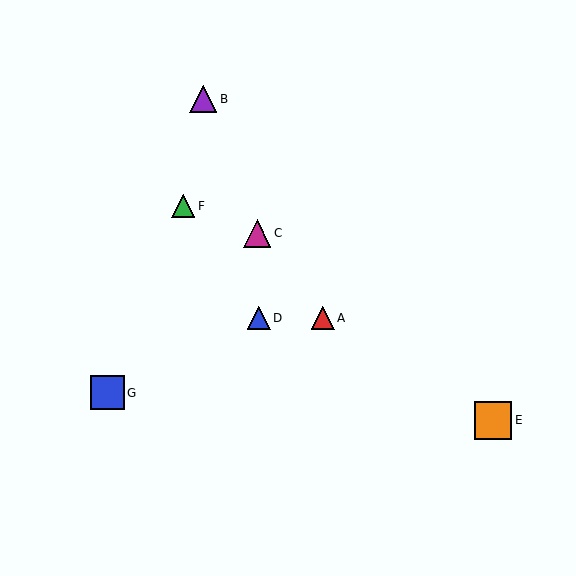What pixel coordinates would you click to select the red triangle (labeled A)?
Click at (323, 318) to select the red triangle A.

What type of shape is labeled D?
Shape D is a blue triangle.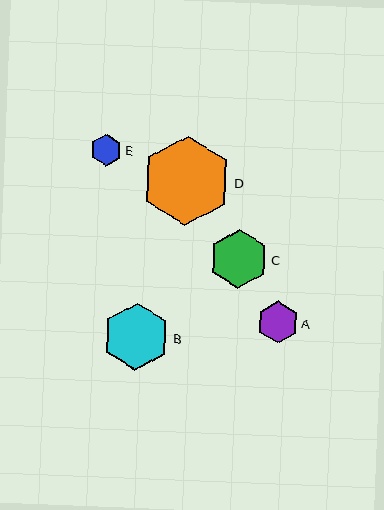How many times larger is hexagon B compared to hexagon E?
Hexagon B is approximately 2.1 times the size of hexagon E.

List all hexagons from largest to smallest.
From largest to smallest: D, B, C, A, E.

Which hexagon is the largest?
Hexagon D is the largest with a size of approximately 89 pixels.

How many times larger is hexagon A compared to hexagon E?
Hexagon A is approximately 1.3 times the size of hexagon E.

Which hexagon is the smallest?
Hexagon E is the smallest with a size of approximately 31 pixels.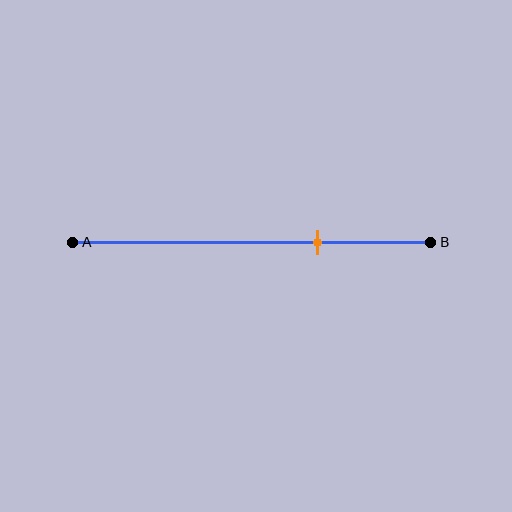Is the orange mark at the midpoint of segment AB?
No, the mark is at about 70% from A, not at the 50% midpoint.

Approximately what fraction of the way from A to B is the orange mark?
The orange mark is approximately 70% of the way from A to B.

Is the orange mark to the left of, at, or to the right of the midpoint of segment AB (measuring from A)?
The orange mark is to the right of the midpoint of segment AB.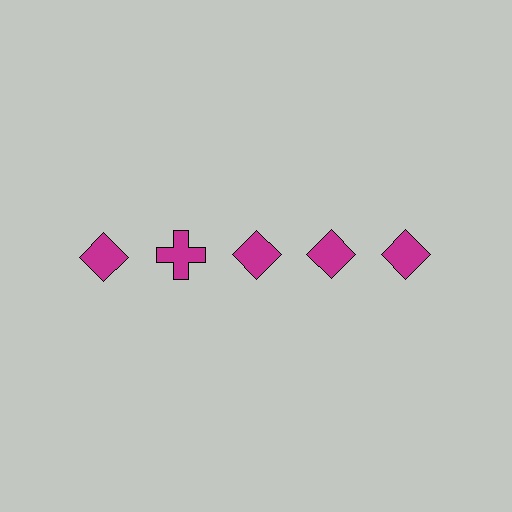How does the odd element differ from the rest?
It has a different shape: cross instead of diamond.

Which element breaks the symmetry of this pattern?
The magenta cross in the top row, second from left column breaks the symmetry. All other shapes are magenta diamonds.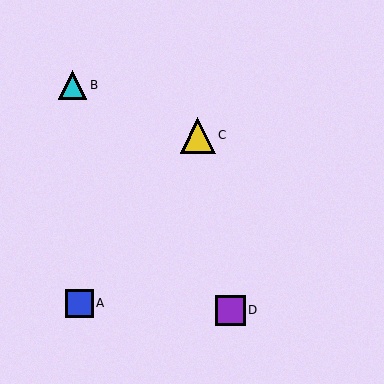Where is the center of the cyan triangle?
The center of the cyan triangle is at (72, 85).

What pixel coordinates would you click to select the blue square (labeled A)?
Click at (79, 303) to select the blue square A.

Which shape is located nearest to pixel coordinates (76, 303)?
The blue square (labeled A) at (79, 303) is nearest to that location.